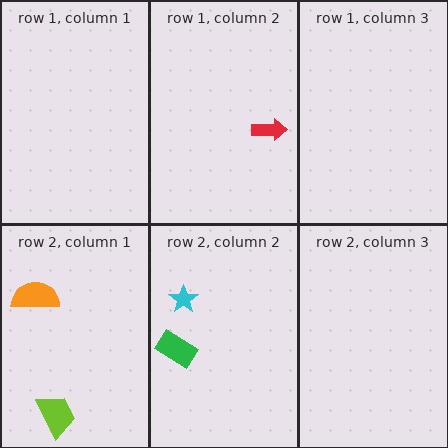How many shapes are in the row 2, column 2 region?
2.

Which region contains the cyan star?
The row 2, column 2 region.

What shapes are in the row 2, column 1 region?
The lime trapezoid, the orange semicircle.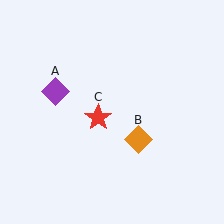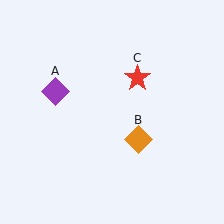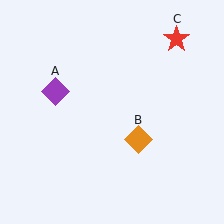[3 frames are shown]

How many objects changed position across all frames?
1 object changed position: red star (object C).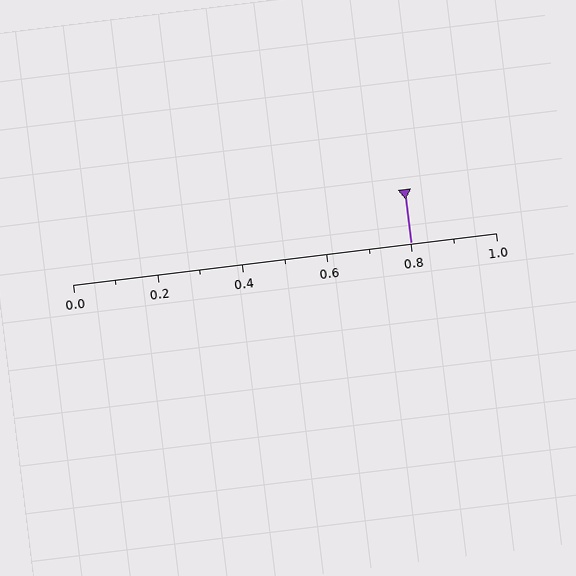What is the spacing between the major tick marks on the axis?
The major ticks are spaced 0.2 apart.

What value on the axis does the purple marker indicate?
The marker indicates approximately 0.8.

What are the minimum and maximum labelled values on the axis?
The axis runs from 0.0 to 1.0.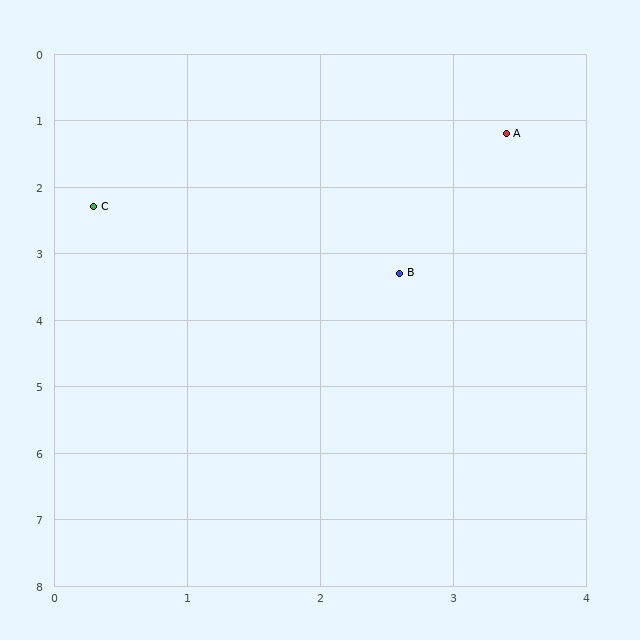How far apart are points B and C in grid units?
Points B and C are about 2.5 grid units apart.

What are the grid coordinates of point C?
Point C is at approximately (0.3, 2.3).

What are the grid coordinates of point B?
Point B is at approximately (2.6, 3.3).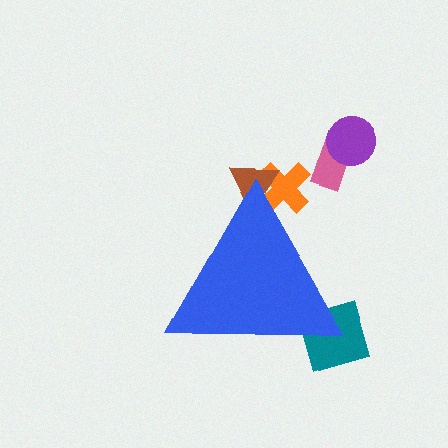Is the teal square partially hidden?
Yes, the teal square is partially hidden behind the blue triangle.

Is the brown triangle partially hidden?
Yes, the brown triangle is partially hidden behind the blue triangle.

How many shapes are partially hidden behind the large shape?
3 shapes are partially hidden.